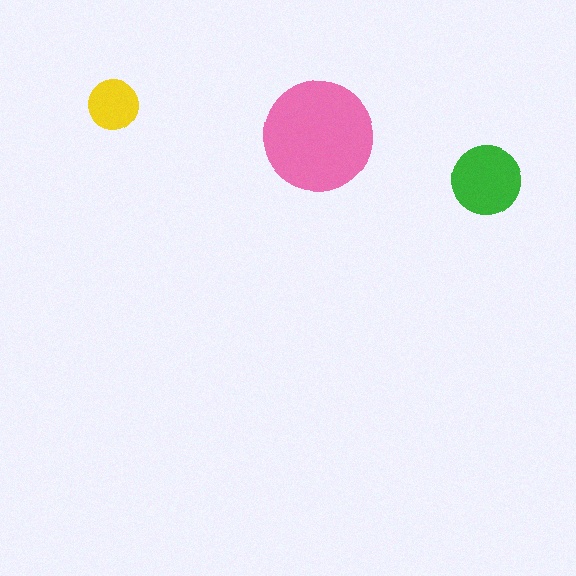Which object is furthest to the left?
The yellow circle is leftmost.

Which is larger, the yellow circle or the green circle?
The green one.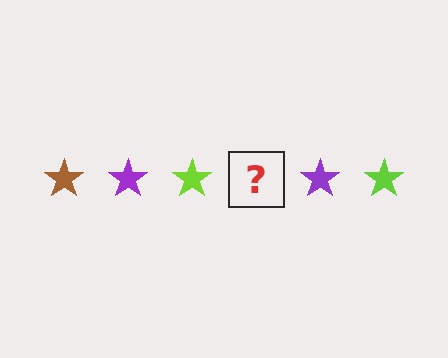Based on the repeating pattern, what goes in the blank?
The blank should be a brown star.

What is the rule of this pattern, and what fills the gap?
The rule is that the pattern cycles through brown, purple, lime stars. The gap should be filled with a brown star.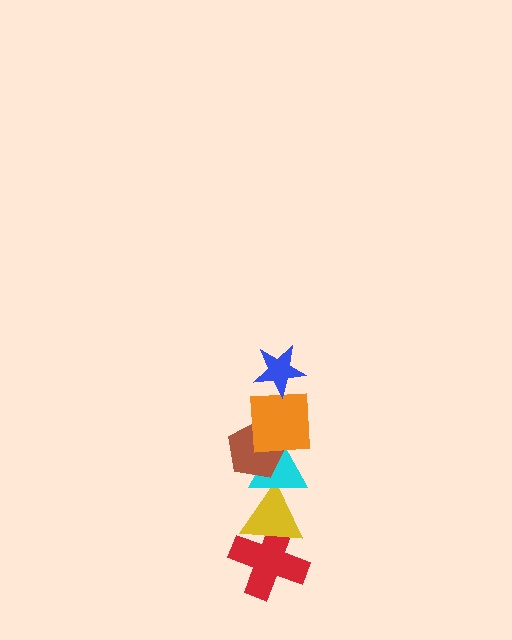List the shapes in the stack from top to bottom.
From top to bottom: the blue star, the orange square, the brown pentagon, the cyan triangle, the yellow triangle, the red cross.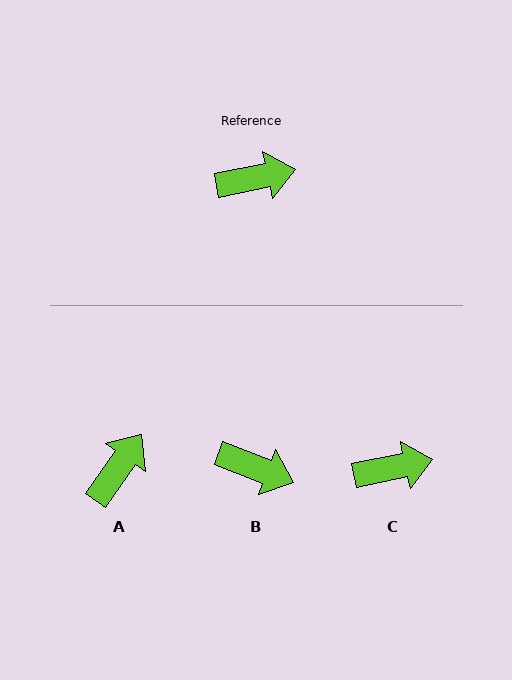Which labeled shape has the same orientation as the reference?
C.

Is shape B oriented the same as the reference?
No, it is off by about 33 degrees.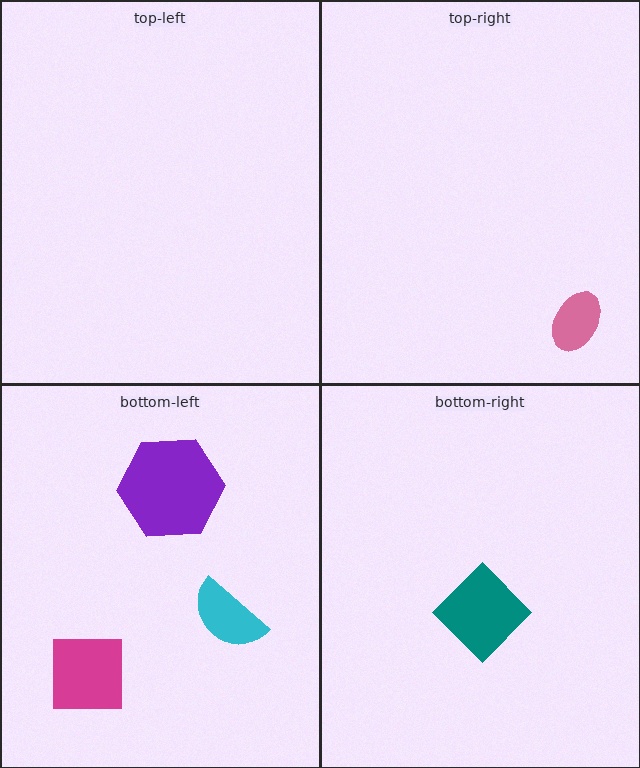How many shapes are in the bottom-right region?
1.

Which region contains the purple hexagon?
The bottom-left region.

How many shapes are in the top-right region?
1.